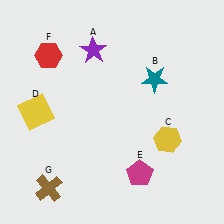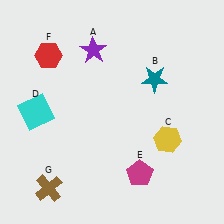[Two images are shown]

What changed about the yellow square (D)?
In Image 1, D is yellow. In Image 2, it changed to cyan.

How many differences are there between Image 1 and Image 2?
There is 1 difference between the two images.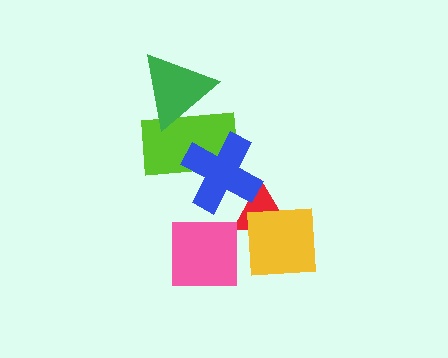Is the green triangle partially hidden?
No, no other shape covers it.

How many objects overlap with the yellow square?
1 object overlaps with the yellow square.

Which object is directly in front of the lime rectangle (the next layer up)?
The blue cross is directly in front of the lime rectangle.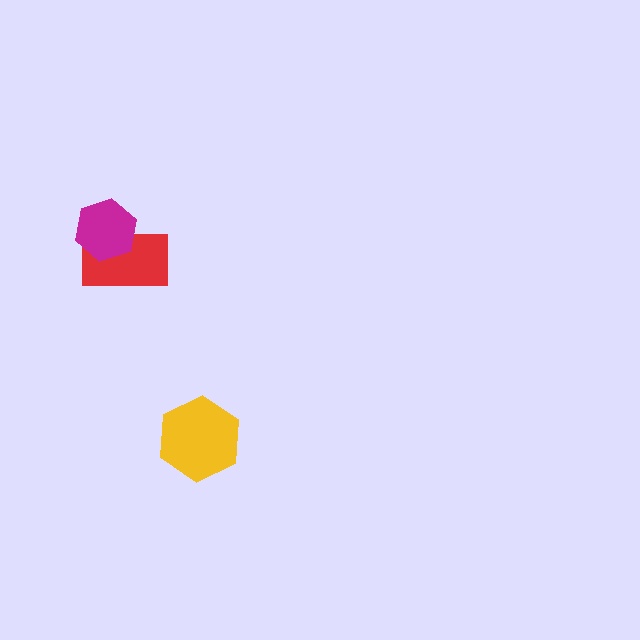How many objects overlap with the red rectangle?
1 object overlaps with the red rectangle.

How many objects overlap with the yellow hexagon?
0 objects overlap with the yellow hexagon.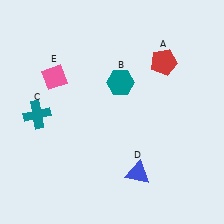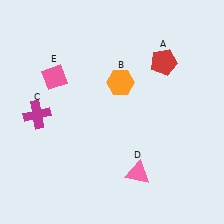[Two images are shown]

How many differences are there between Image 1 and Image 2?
There are 3 differences between the two images.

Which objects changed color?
B changed from teal to orange. C changed from teal to magenta. D changed from blue to pink.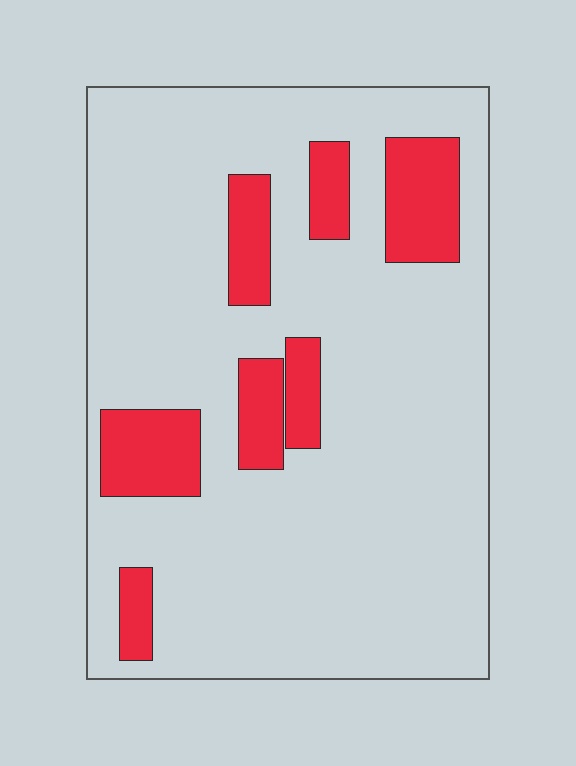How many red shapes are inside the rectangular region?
7.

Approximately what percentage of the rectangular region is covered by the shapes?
Approximately 15%.